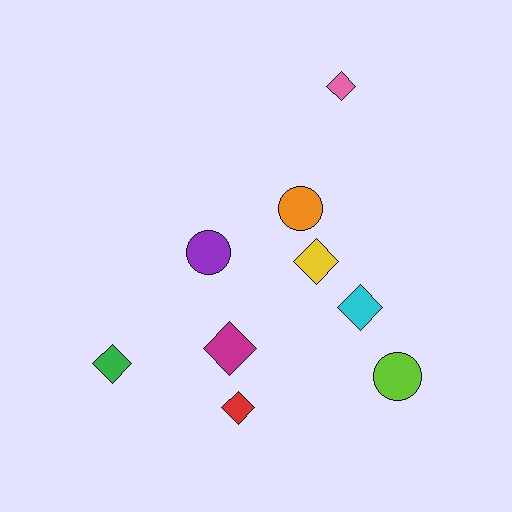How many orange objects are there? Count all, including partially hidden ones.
There is 1 orange object.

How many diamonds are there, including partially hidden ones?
There are 6 diamonds.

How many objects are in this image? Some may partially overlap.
There are 9 objects.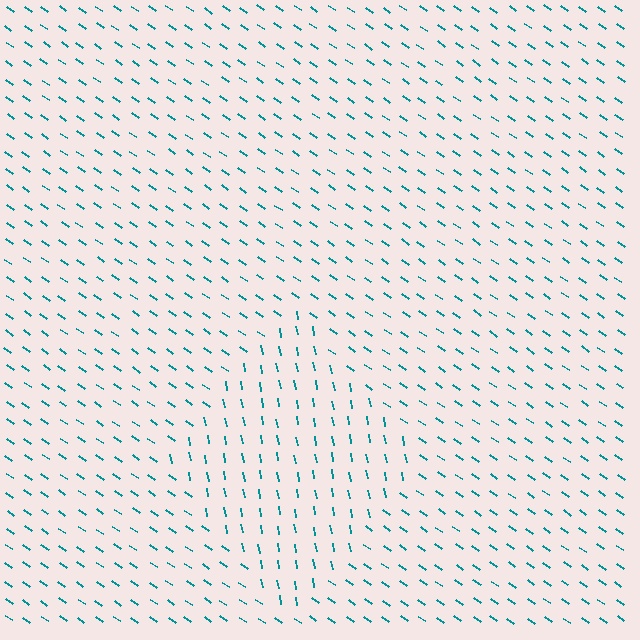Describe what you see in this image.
The image is filled with small teal line segments. A diamond region in the image has lines oriented differently from the surrounding lines, creating a visible texture boundary.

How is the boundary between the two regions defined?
The boundary is defined purely by a change in line orientation (approximately 45 degrees difference). All lines are the same color and thickness.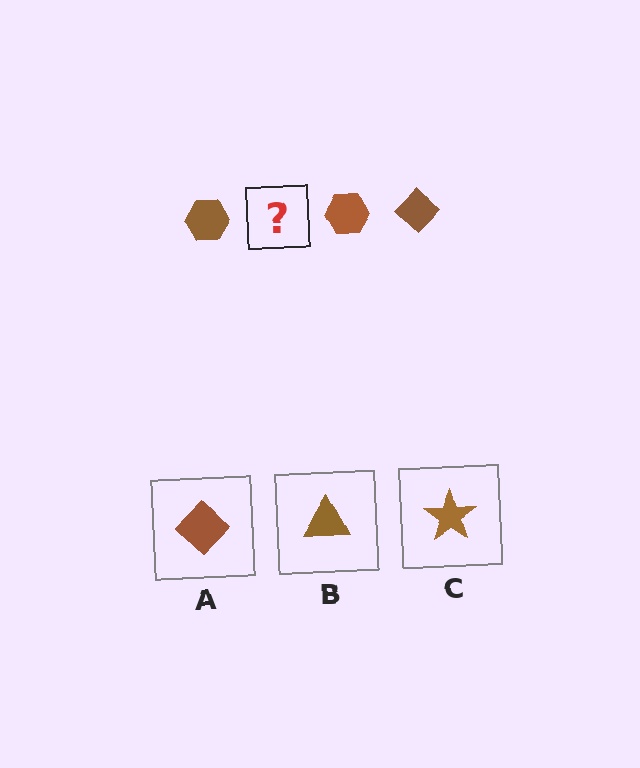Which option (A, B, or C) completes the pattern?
A.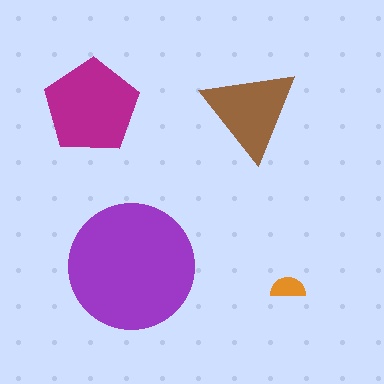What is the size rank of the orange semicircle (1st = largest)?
4th.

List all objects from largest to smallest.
The purple circle, the magenta pentagon, the brown triangle, the orange semicircle.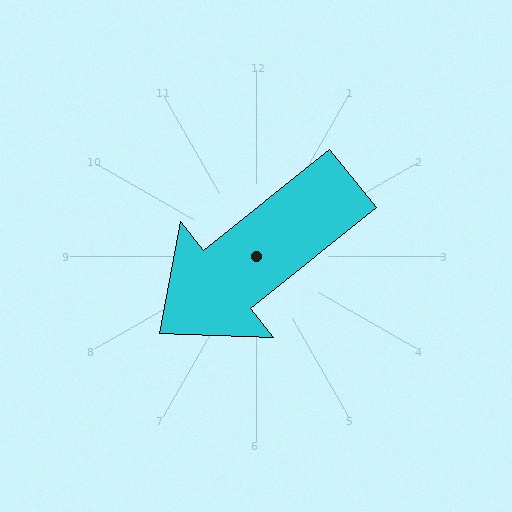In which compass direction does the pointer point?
Southwest.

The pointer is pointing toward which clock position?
Roughly 8 o'clock.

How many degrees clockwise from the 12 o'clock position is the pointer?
Approximately 231 degrees.